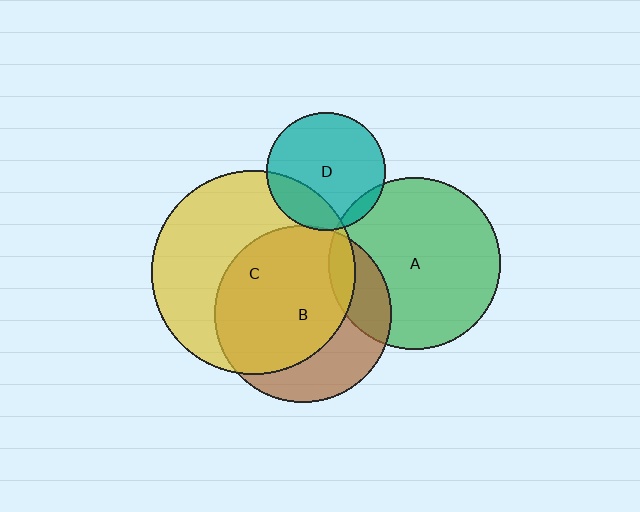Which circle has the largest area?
Circle C (yellow).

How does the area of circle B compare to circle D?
Approximately 2.2 times.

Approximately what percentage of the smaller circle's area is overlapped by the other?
Approximately 10%.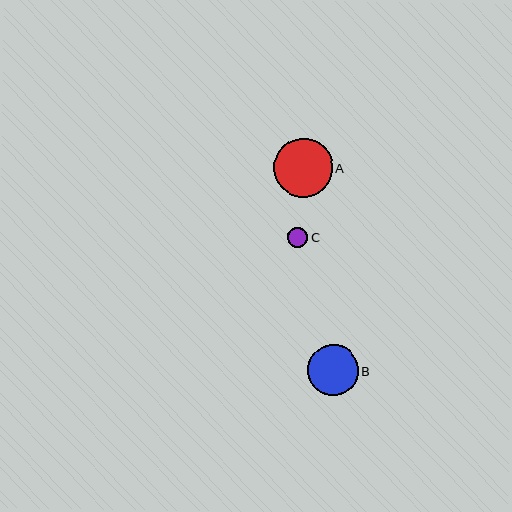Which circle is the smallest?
Circle C is the smallest with a size of approximately 21 pixels.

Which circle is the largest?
Circle A is the largest with a size of approximately 59 pixels.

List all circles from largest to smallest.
From largest to smallest: A, B, C.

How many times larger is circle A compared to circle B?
Circle A is approximately 1.2 times the size of circle B.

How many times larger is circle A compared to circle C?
Circle A is approximately 2.9 times the size of circle C.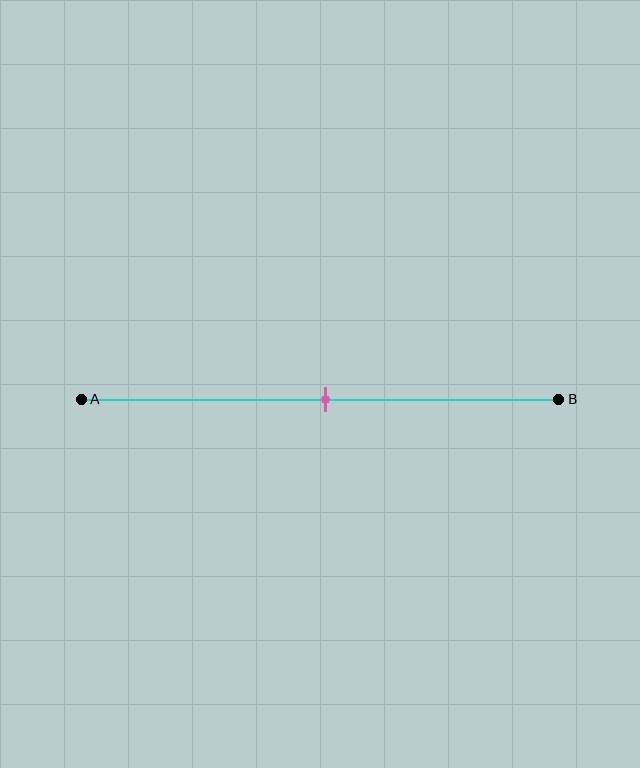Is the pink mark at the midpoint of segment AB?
Yes, the mark is approximately at the midpoint.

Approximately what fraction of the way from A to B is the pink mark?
The pink mark is approximately 50% of the way from A to B.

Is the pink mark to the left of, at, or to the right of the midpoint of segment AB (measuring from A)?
The pink mark is approximately at the midpoint of segment AB.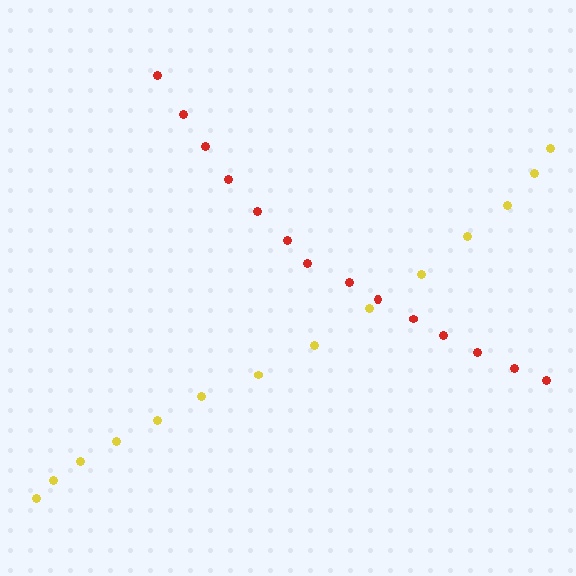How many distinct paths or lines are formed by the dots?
There are 2 distinct paths.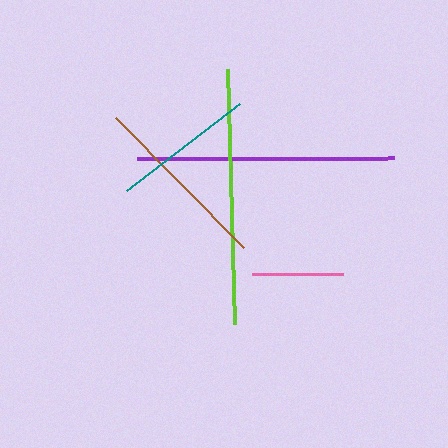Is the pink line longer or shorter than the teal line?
The teal line is longer than the pink line.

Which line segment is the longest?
The purple line is the longest at approximately 257 pixels.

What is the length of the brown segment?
The brown segment is approximately 182 pixels long.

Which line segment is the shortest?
The pink line is the shortest at approximately 91 pixels.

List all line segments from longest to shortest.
From longest to shortest: purple, lime, brown, teal, pink.